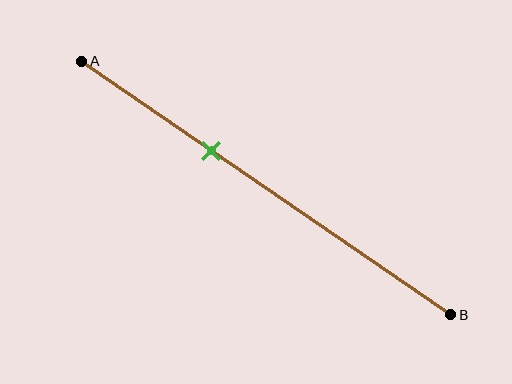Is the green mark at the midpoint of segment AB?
No, the mark is at about 35% from A, not at the 50% midpoint.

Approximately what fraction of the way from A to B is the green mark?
The green mark is approximately 35% of the way from A to B.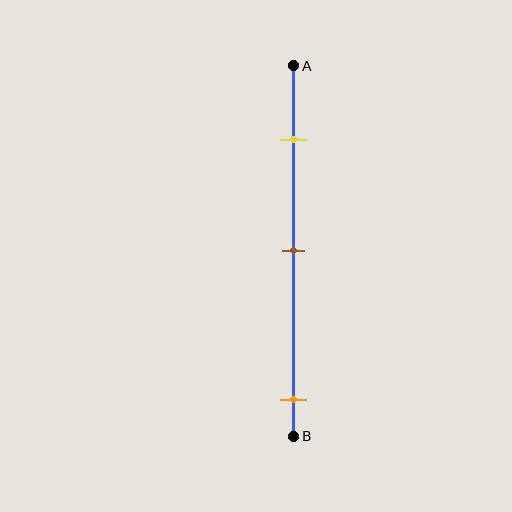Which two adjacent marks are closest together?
The yellow and brown marks are the closest adjacent pair.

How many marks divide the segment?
There are 3 marks dividing the segment.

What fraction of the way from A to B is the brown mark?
The brown mark is approximately 50% (0.5) of the way from A to B.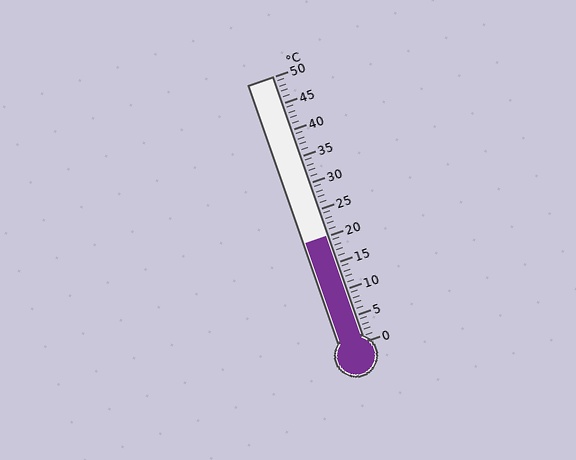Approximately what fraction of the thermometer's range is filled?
The thermometer is filled to approximately 40% of its range.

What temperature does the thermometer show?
The thermometer shows approximately 20°C.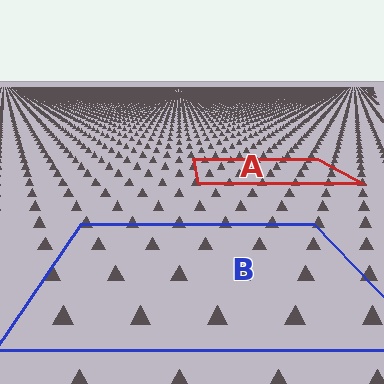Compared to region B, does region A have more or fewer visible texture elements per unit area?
Region A has more texture elements per unit area — they are packed more densely because it is farther away.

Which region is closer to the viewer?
Region B is closer. The texture elements there are larger and more spread out.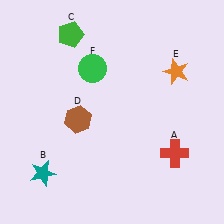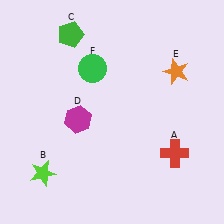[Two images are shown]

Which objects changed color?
B changed from teal to lime. D changed from brown to magenta.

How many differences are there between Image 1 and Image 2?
There are 2 differences between the two images.